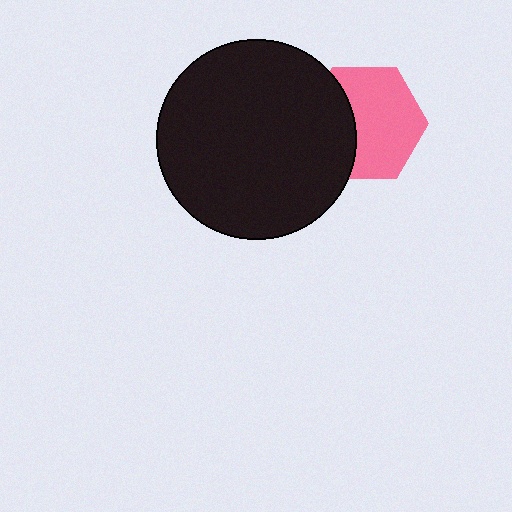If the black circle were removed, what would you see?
You would see the complete pink hexagon.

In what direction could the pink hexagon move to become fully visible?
The pink hexagon could move right. That would shift it out from behind the black circle entirely.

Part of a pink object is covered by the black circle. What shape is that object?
It is a hexagon.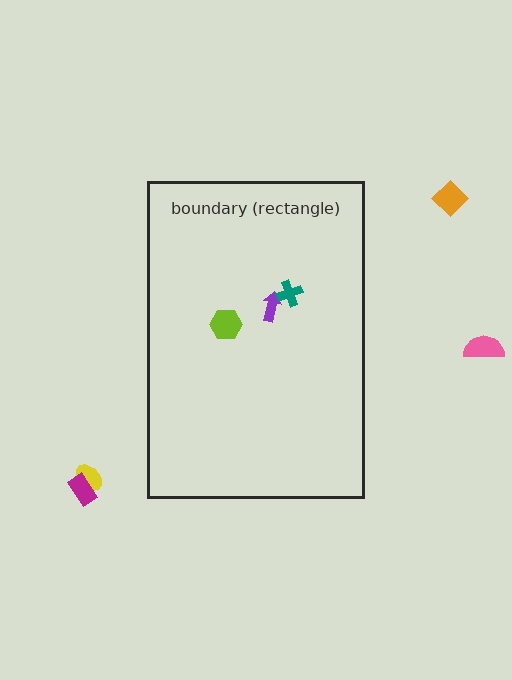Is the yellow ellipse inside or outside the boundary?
Outside.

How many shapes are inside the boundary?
3 inside, 4 outside.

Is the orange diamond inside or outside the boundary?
Outside.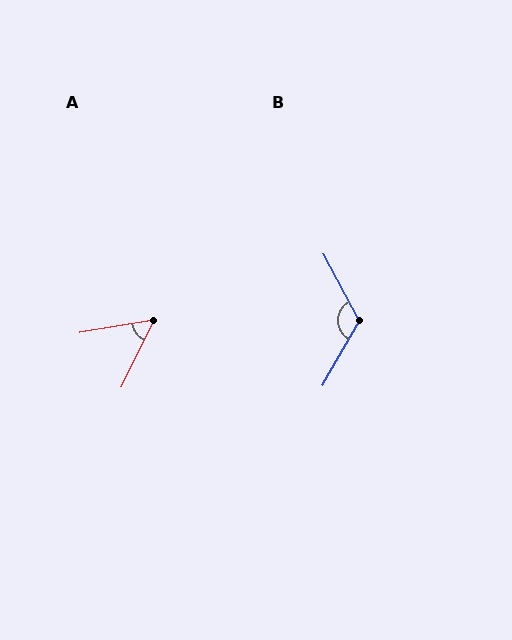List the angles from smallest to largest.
A (54°), B (123°).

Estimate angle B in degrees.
Approximately 123 degrees.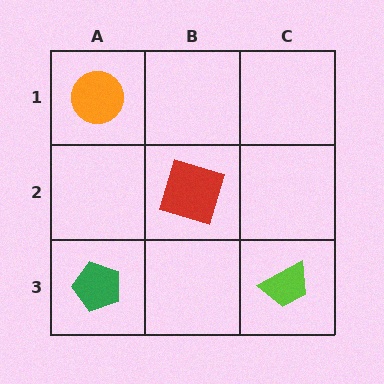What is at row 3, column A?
A green pentagon.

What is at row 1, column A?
An orange circle.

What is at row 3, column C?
A lime trapezoid.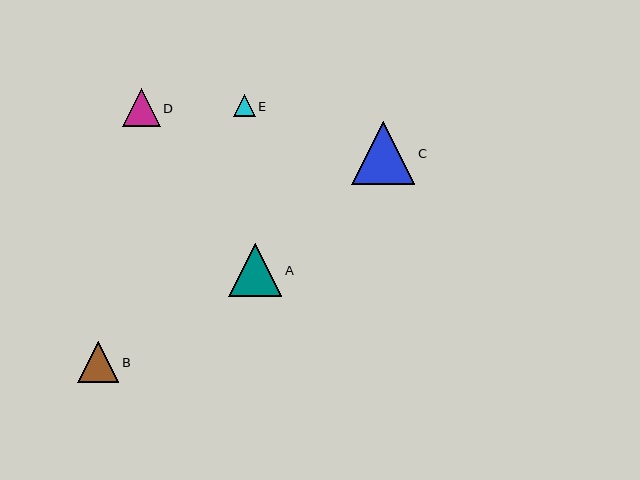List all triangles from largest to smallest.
From largest to smallest: C, A, B, D, E.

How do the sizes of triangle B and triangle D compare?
Triangle B and triangle D are approximately the same size.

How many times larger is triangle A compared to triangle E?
Triangle A is approximately 2.4 times the size of triangle E.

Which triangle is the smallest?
Triangle E is the smallest with a size of approximately 22 pixels.